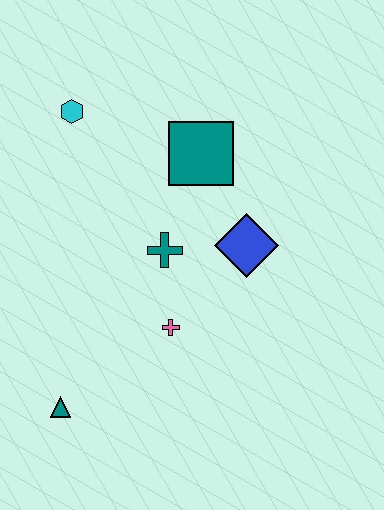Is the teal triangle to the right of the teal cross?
No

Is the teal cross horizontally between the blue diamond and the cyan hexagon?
Yes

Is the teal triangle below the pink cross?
Yes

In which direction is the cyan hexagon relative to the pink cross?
The cyan hexagon is above the pink cross.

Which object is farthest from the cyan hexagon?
The teal triangle is farthest from the cyan hexagon.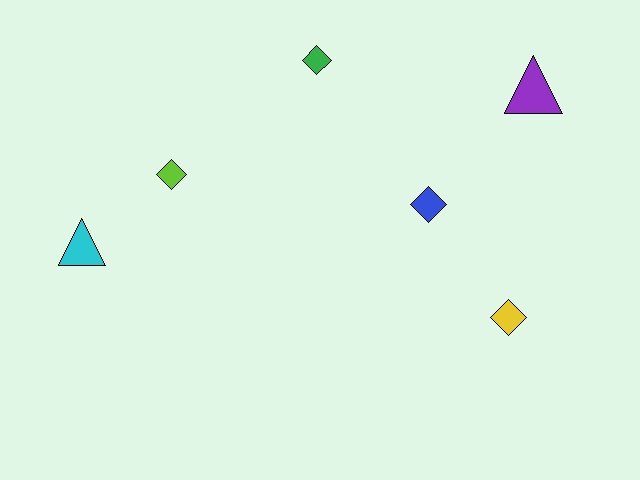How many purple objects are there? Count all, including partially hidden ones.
There is 1 purple object.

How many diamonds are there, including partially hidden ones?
There are 4 diamonds.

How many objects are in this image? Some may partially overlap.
There are 6 objects.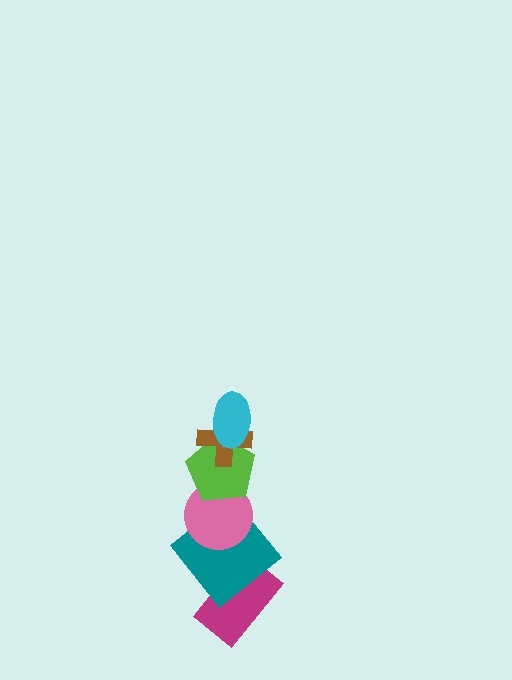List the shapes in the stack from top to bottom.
From top to bottom: the cyan ellipse, the brown cross, the lime pentagon, the pink circle, the teal diamond, the magenta rectangle.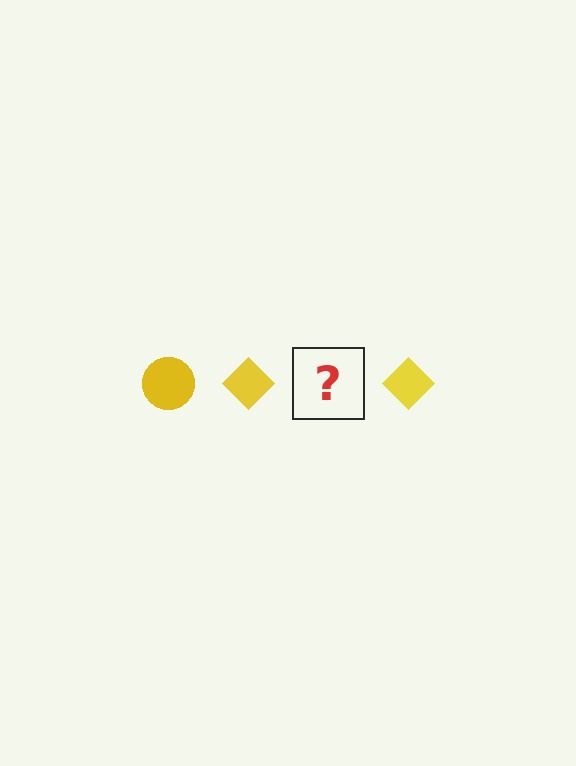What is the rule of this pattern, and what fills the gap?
The rule is that the pattern cycles through circle, diamond shapes in yellow. The gap should be filled with a yellow circle.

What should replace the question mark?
The question mark should be replaced with a yellow circle.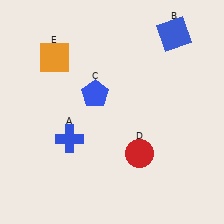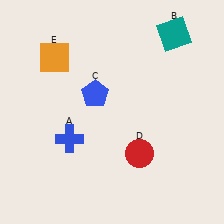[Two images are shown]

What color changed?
The square (B) changed from blue in Image 1 to teal in Image 2.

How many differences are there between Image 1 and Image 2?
There is 1 difference between the two images.